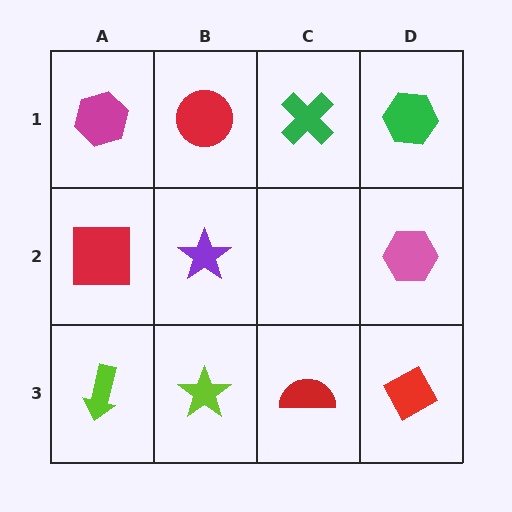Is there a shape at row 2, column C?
No, that cell is empty.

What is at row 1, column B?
A red circle.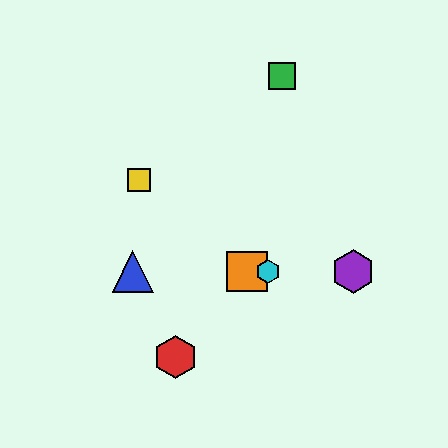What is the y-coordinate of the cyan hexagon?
The cyan hexagon is at y≈271.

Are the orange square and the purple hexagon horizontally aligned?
Yes, both are at y≈271.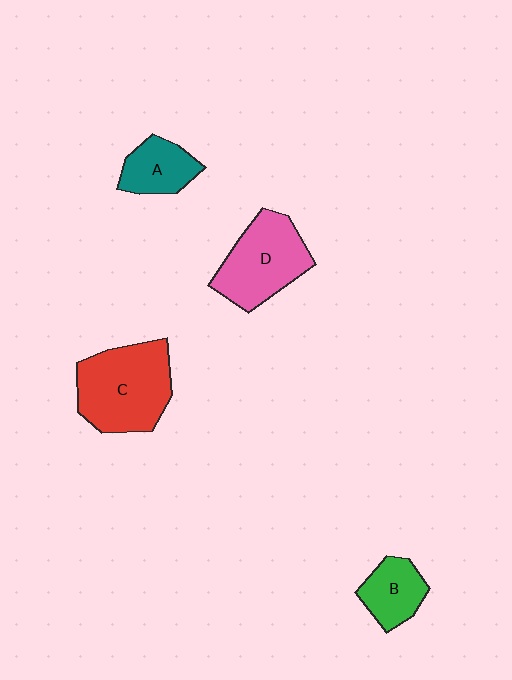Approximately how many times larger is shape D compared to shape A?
Approximately 1.8 times.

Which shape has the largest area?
Shape C (red).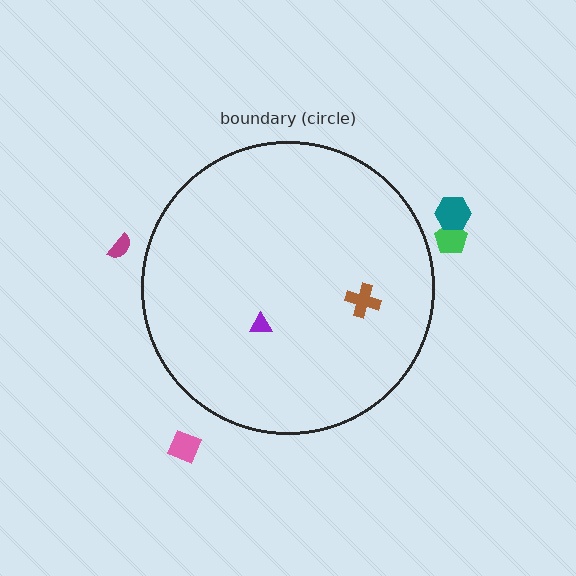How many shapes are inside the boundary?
2 inside, 4 outside.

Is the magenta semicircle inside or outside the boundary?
Outside.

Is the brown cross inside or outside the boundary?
Inside.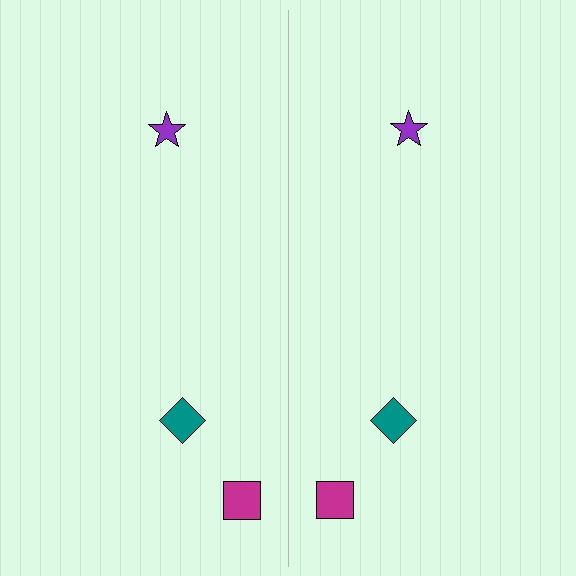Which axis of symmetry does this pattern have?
The pattern has a vertical axis of symmetry running through the center of the image.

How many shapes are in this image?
There are 6 shapes in this image.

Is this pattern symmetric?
Yes, this pattern has bilateral (reflection) symmetry.